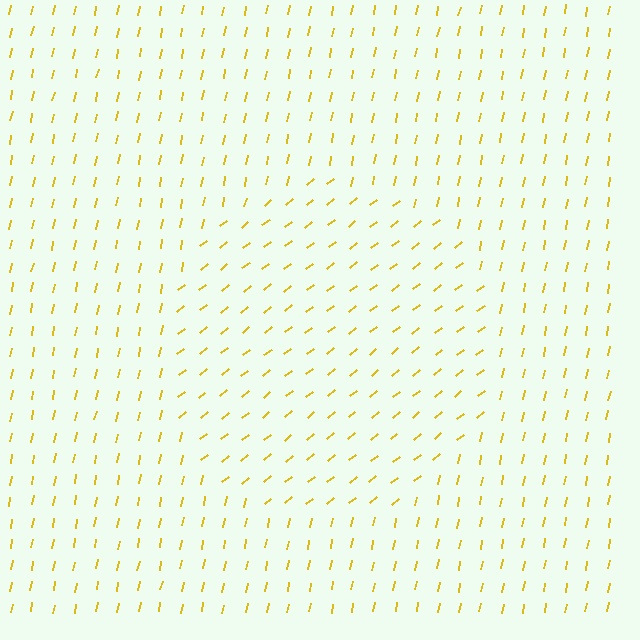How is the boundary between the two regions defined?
The boundary is defined purely by a change in line orientation (approximately 40 degrees difference). All lines are the same color and thickness.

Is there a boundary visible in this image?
Yes, there is a texture boundary formed by a change in line orientation.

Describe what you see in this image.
The image is filled with small yellow line segments. A circle region in the image has lines oriented differently from the surrounding lines, creating a visible texture boundary.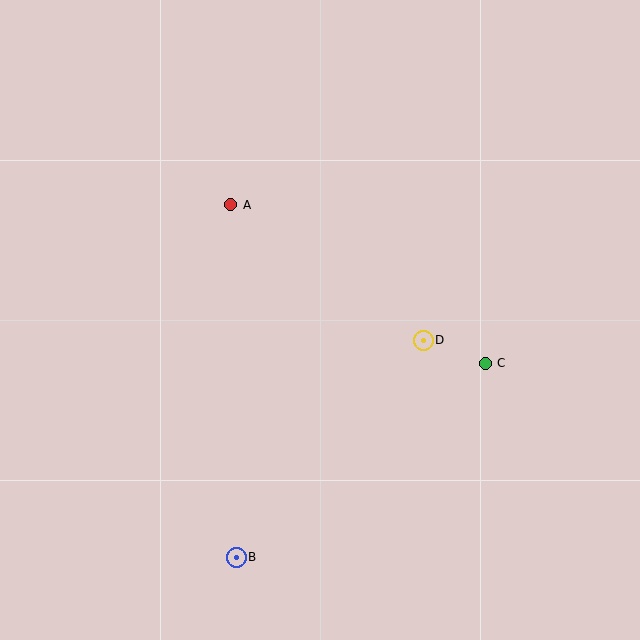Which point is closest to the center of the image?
Point D at (423, 340) is closest to the center.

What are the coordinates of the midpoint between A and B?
The midpoint between A and B is at (234, 381).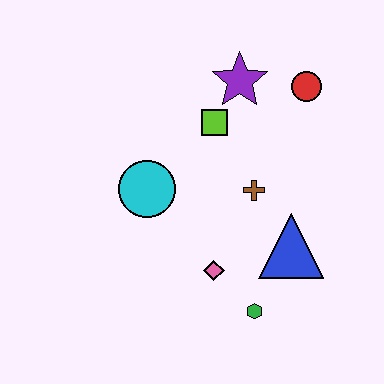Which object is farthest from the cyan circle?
The red circle is farthest from the cyan circle.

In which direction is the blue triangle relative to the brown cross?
The blue triangle is below the brown cross.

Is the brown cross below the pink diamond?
No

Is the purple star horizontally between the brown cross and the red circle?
No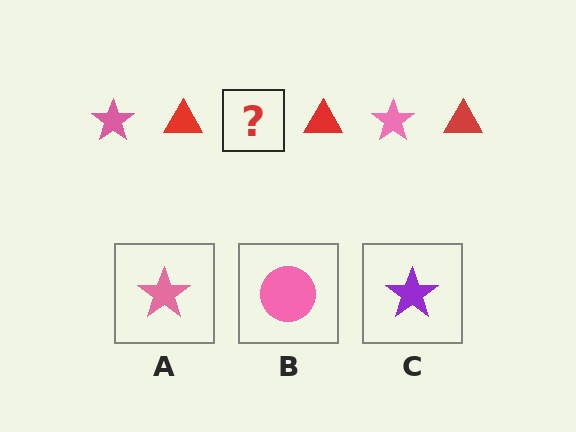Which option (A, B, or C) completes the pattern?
A.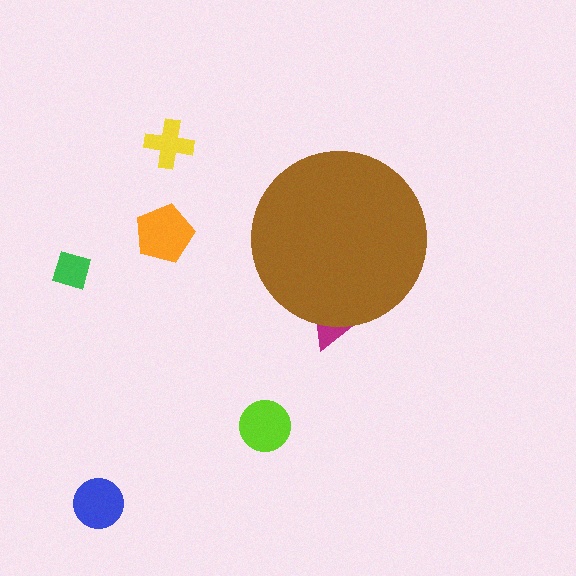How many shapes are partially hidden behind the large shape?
1 shape is partially hidden.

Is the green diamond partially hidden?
No, the green diamond is fully visible.